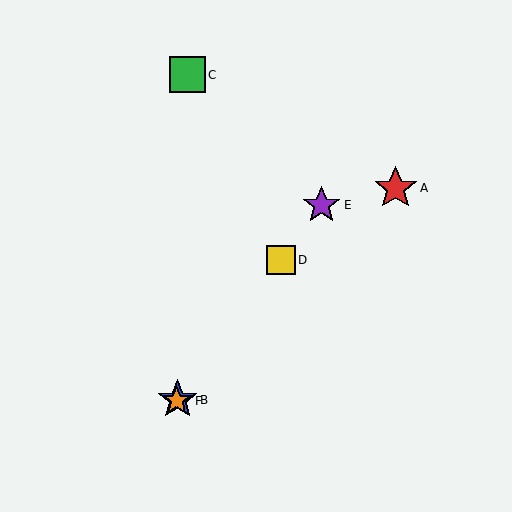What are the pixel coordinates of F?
Object F is at (177, 401).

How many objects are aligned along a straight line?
4 objects (B, D, E, F) are aligned along a straight line.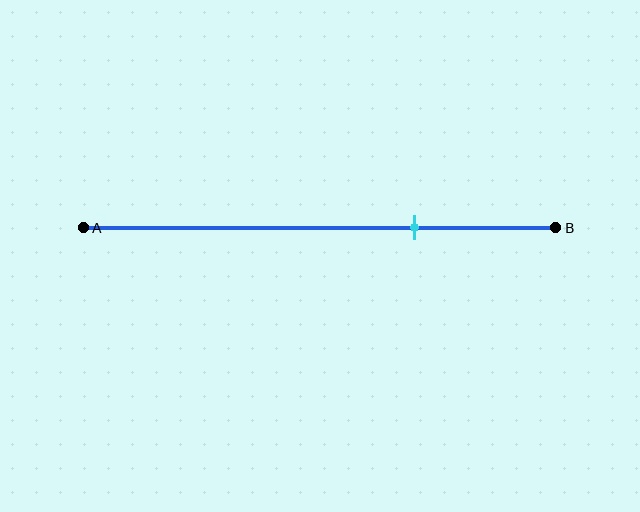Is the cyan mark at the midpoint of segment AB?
No, the mark is at about 70% from A, not at the 50% midpoint.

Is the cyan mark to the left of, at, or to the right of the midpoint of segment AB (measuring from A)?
The cyan mark is to the right of the midpoint of segment AB.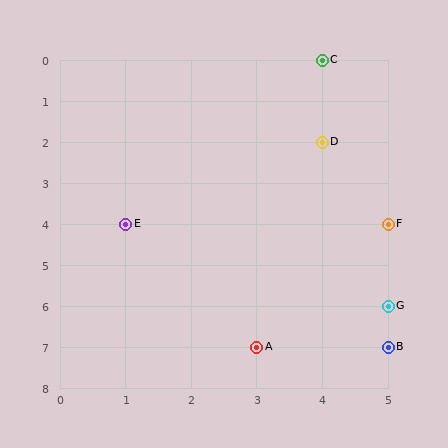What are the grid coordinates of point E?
Point E is at grid coordinates (1, 4).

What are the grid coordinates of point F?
Point F is at grid coordinates (5, 4).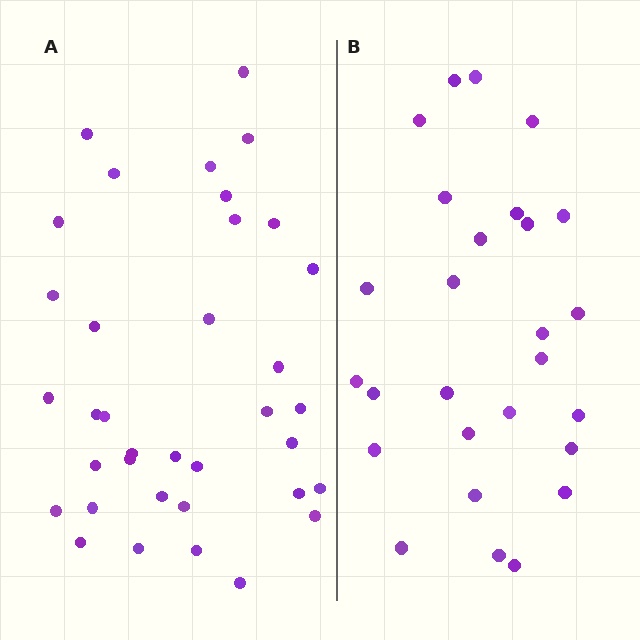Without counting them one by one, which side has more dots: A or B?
Region A (the left region) has more dots.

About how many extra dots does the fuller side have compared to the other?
Region A has roughly 8 or so more dots than region B.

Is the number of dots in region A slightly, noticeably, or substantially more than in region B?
Region A has noticeably more, but not dramatically so. The ratio is roughly 1.3 to 1.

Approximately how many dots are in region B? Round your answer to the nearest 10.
About 30 dots. (The exact count is 27, which rounds to 30.)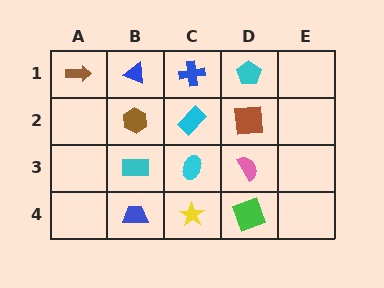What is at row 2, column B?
A brown hexagon.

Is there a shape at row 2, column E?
No, that cell is empty.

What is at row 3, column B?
A cyan rectangle.